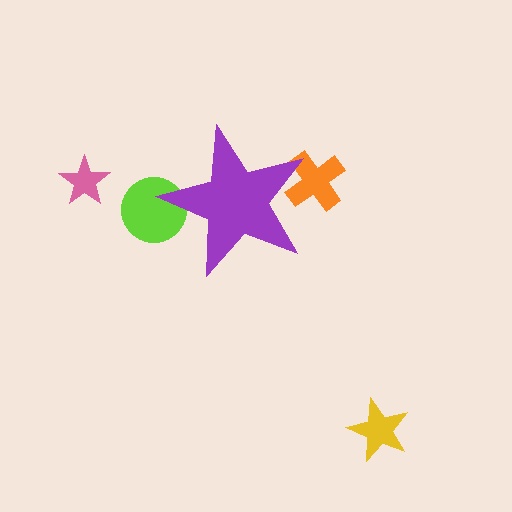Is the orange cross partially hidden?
Yes, the orange cross is partially hidden behind the purple star.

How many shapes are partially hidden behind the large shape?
2 shapes are partially hidden.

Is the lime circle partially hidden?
Yes, the lime circle is partially hidden behind the purple star.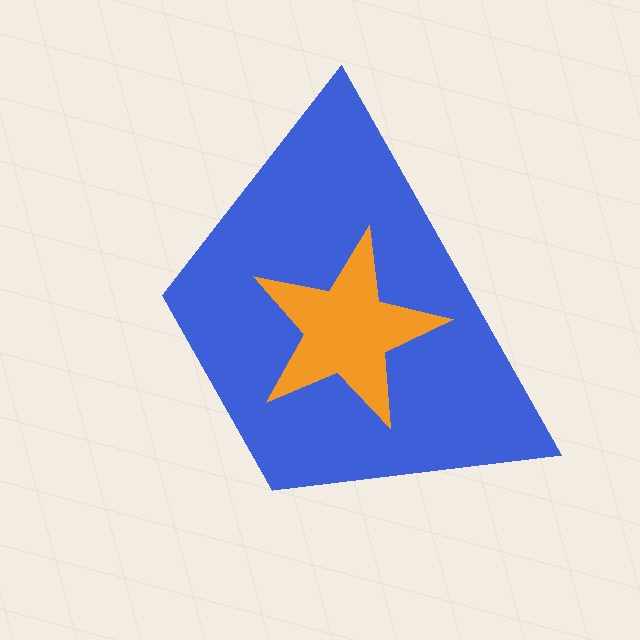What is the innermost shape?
The orange star.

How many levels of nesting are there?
2.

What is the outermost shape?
The blue trapezoid.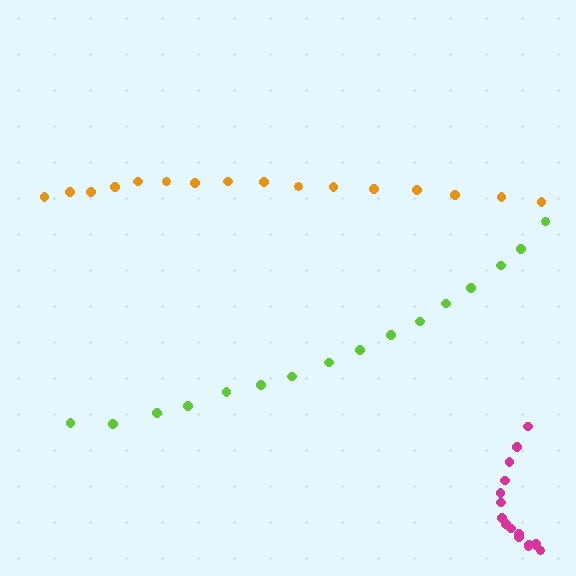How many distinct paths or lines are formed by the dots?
There are 3 distinct paths.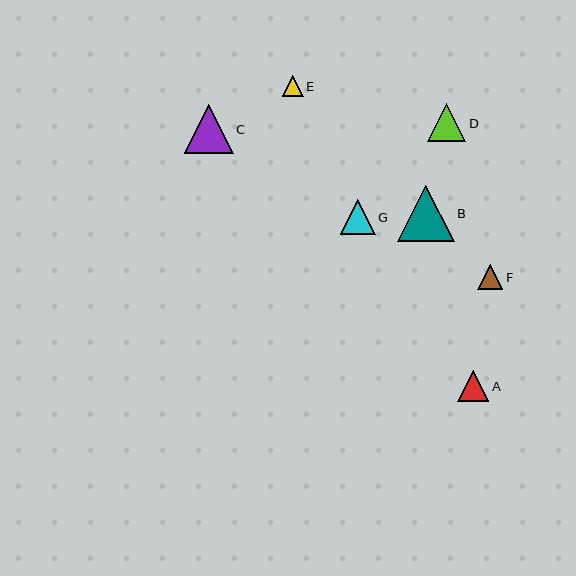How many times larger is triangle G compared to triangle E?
Triangle G is approximately 1.6 times the size of triangle E.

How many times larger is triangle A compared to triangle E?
Triangle A is approximately 1.5 times the size of triangle E.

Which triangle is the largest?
Triangle B is the largest with a size of approximately 56 pixels.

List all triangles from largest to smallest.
From largest to smallest: B, C, D, G, A, F, E.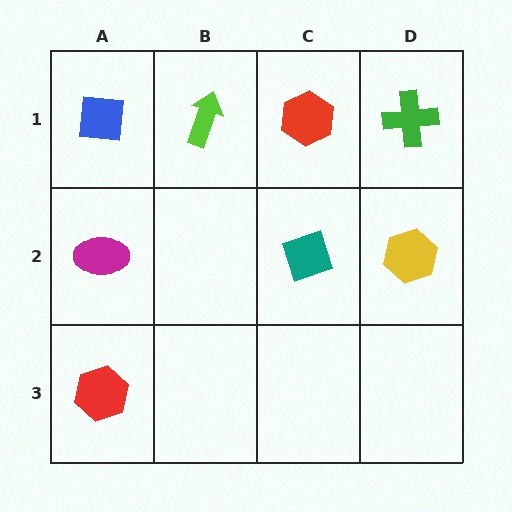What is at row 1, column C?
A red hexagon.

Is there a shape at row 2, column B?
No, that cell is empty.